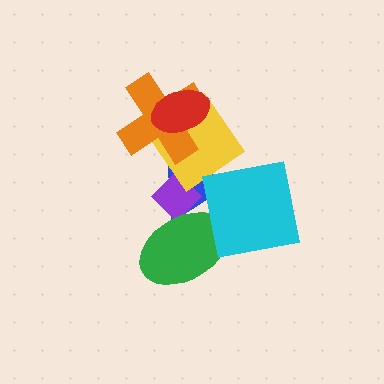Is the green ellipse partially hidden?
Yes, it is partially covered by another shape.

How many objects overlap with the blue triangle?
5 objects overlap with the blue triangle.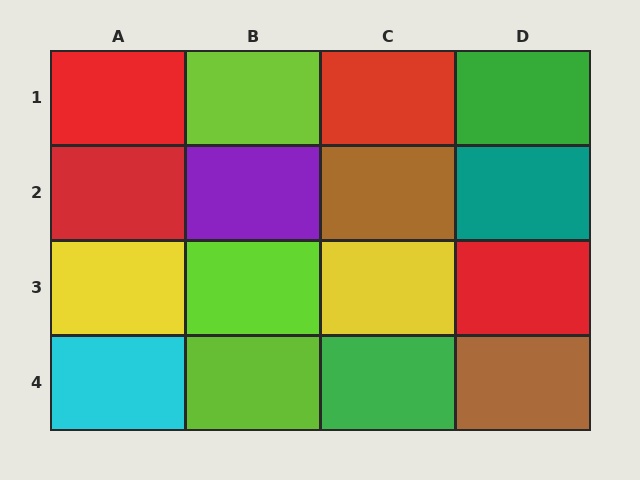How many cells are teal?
1 cell is teal.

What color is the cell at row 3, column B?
Lime.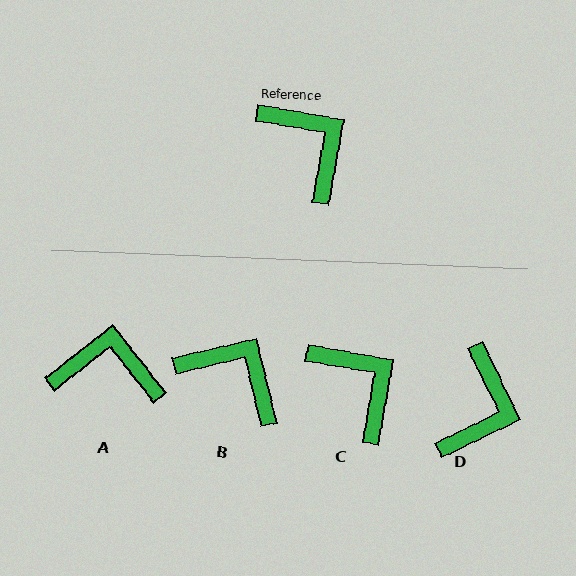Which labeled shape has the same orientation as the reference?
C.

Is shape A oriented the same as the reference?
No, it is off by about 48 degrees.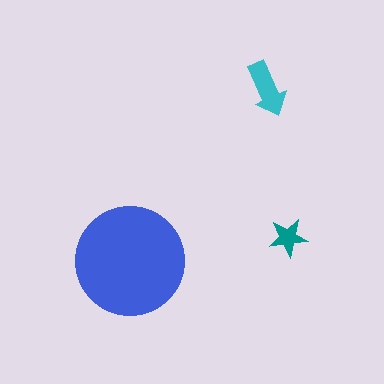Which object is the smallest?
The teal star.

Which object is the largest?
The blue circle.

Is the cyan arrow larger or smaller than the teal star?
Larger.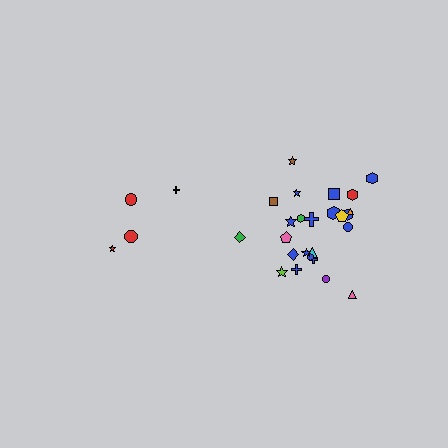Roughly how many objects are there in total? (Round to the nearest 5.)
Roughly 30 objects in total.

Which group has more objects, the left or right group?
The right group.